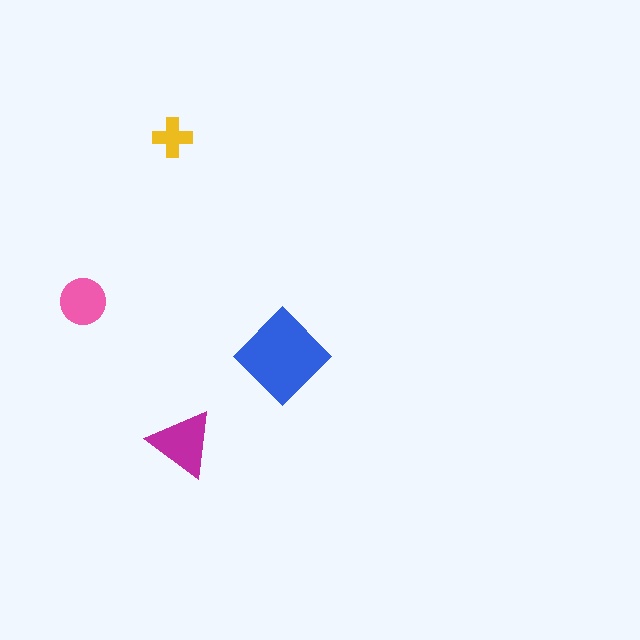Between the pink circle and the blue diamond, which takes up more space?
The blue diamond.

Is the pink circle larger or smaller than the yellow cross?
Larger.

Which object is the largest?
The blue diamond.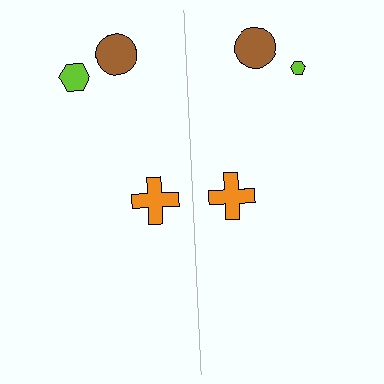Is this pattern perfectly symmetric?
No, the pattern is not perfectly symmetric. The lime hexagon on the right side has a different size than its mirror counterpart.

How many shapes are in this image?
There are 6 shapes in this image.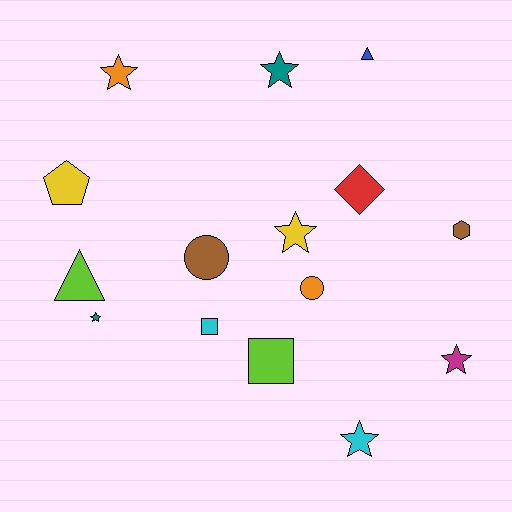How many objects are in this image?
There are 15 objects.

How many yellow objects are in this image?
There are 2 yellow objects.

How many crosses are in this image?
There are no crosses.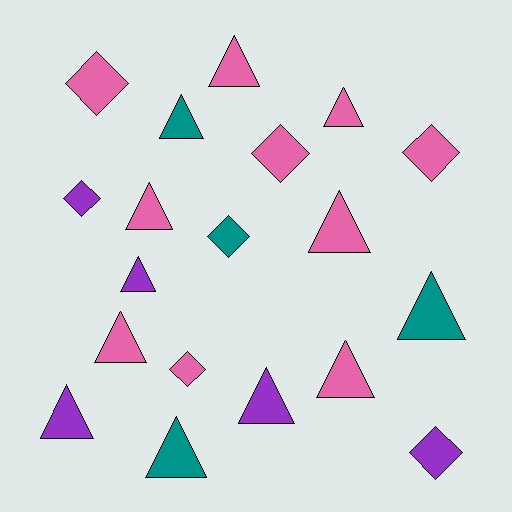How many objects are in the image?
There are 19 objects.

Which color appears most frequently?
Pink, with 10 objects.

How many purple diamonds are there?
There are 2 purple diamonds.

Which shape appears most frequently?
Triangle, with 12 objects.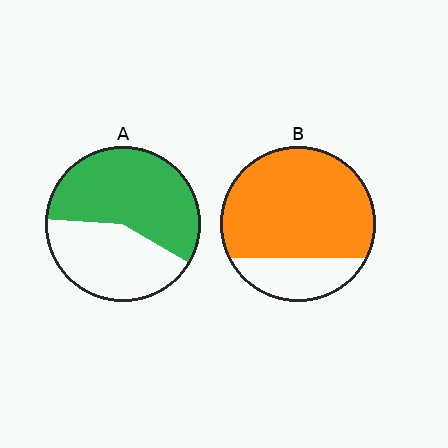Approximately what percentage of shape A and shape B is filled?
A is approximately 60% and B is approximately 75%.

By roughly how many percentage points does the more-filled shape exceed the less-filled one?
By roughly 20 percentage points (B over A).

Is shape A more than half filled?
Yes.